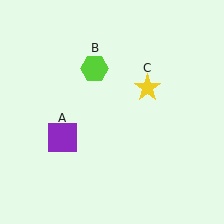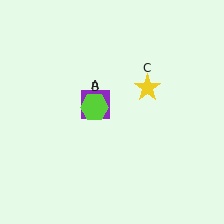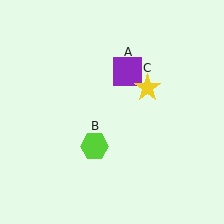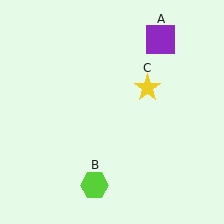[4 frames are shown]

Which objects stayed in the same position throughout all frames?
Yellow star (object C) remained stationary.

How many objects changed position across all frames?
2 objects changed position: purple square (object A), lime hexagon (object B).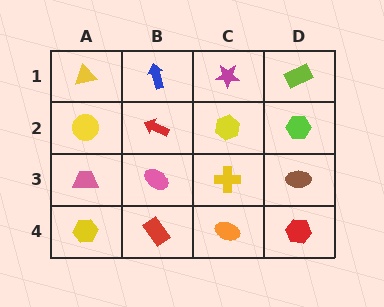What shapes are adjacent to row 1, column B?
A red arrow (row 2, column B), a yellow triangle (row 1, column A), a magenta star (row 1, column C).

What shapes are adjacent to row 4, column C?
A yellow cross (row 3, column C), a red rectangle (row 4, column B), a red hexagon (row 4, column D).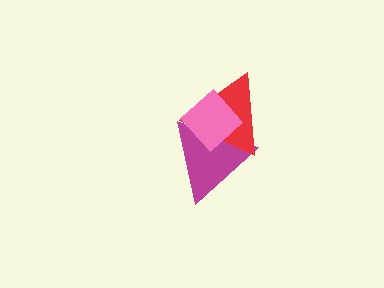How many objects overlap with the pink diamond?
2 objects overlap with the pink diamond.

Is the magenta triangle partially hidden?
Yes, it is partially covered by another shape.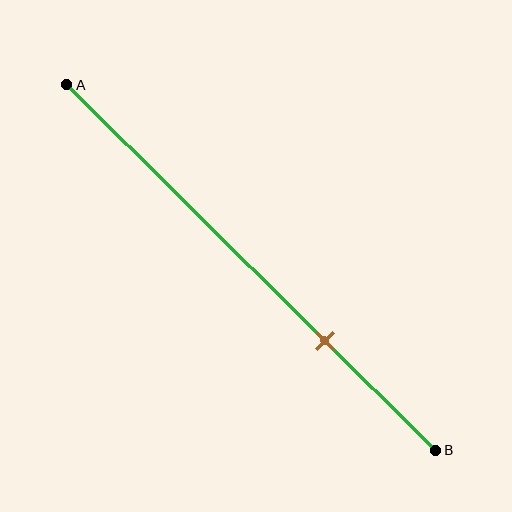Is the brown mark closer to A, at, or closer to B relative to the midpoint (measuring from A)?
The brown mark is closer to point B than the midpoint of segment AB.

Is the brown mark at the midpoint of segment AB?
No, the mark is at about 70% from A, not at the 50% midpoint.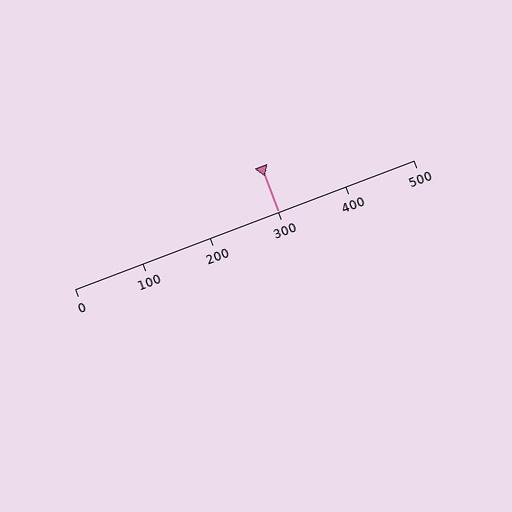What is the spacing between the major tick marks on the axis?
The major ticks are spaced 100 apart.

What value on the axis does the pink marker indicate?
The marker indicates approximately 300.